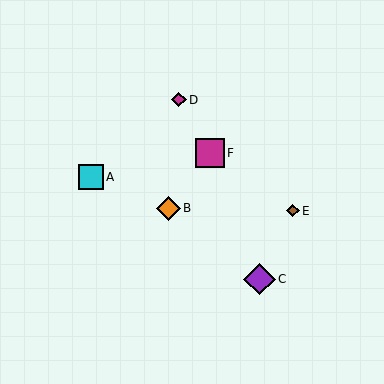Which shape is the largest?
The purple diamond (labeled C) is the largest.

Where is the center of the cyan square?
The center of the cyan square is at (91, 177).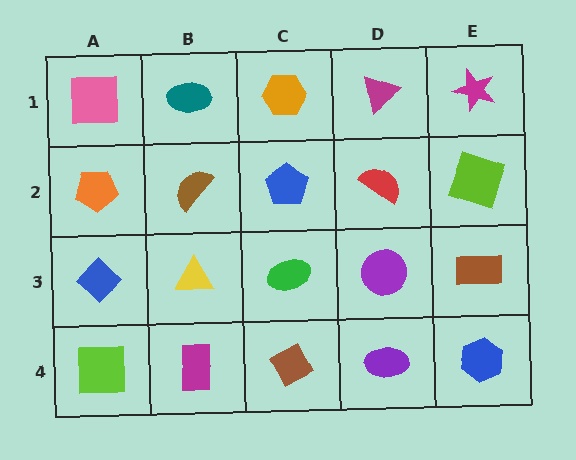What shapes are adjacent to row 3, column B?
A brown semicircle (row 2, column B), a magenta rectangle (row 4, column B), a blue diamond (row 3, column A), a green ellipse (row 3, column C).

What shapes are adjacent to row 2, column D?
A magenta triangle (row 1, column D), a purple circle (row 3, column D), a blue pentagon (row 2, column C), a lime square (row 2, column E).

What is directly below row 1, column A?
An orange pentagon.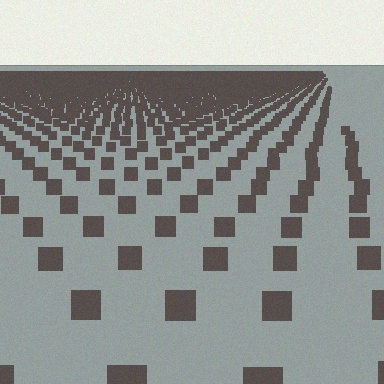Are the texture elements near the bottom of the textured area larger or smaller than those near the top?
Larger. Near the bottom, elements are closer to the viewer and appear at a bigger on-screen size.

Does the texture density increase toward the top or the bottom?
Density increases toward the top.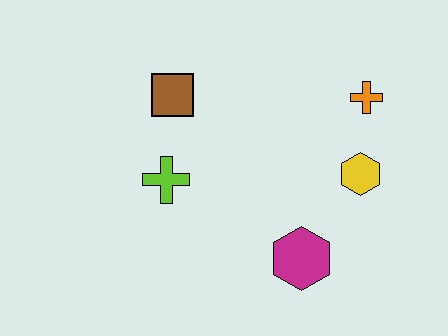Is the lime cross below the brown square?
Yes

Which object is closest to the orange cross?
The yellow hexagon is closest to the orange cross.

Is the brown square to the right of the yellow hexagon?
No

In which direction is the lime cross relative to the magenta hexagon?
The lime cross is to the left of the magenta hexagon.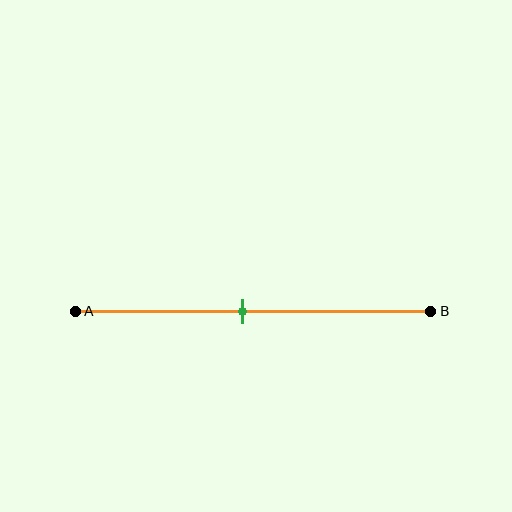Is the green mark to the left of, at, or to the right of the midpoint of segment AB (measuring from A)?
The green mark is to the left of the midpoint of segment AB.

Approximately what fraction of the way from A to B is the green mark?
The green mark is approximately 45% of the way from A to B.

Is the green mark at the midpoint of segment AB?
No, the mark is at about 45% from A, not at the 50% midpoint.